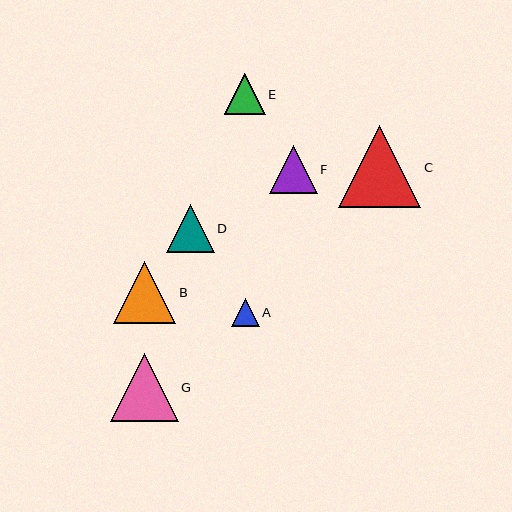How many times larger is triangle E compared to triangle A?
Triangle E is approximately 1.5 times the size of triangle A.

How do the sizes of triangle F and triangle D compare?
Triangle F and triangle D are approximately the same size.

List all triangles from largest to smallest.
From largest to smallest: C, G, B, F, D, E, A.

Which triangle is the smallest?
Triangle A is the smallest with a size of approximately 28 pixels.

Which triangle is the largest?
Triangle C is the largest with a size of approximately 82 pixels.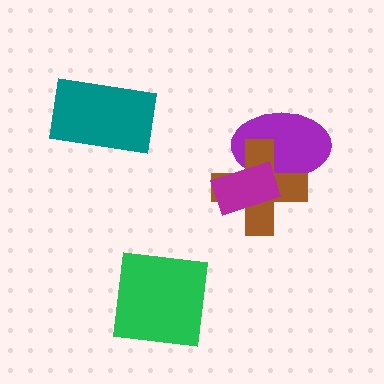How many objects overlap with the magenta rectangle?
2 objects overlap with the magenta rectangle.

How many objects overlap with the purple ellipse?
2 objects overlap with the purple ellipse.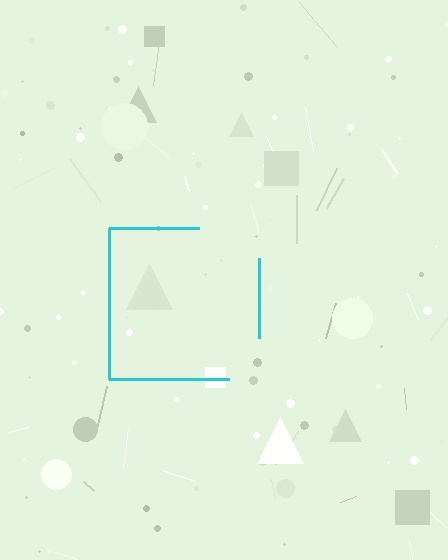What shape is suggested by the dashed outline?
The dashed outline suggests a square.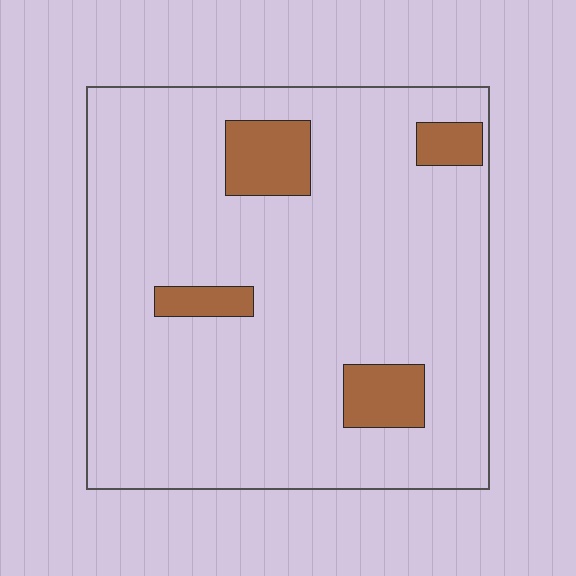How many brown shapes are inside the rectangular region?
4.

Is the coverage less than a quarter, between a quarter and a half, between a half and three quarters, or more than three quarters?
Less than a quarter.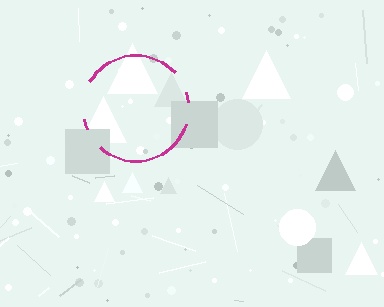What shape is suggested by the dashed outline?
The dashed outline suggests a circle.